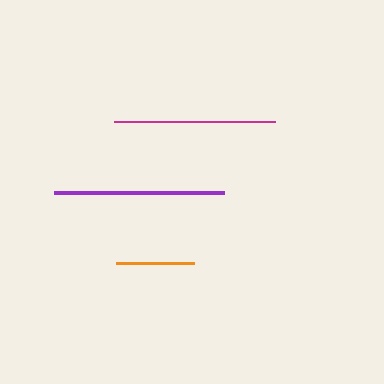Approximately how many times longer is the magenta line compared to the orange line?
The magenta line is approximately 2.1 times the length of the orange line.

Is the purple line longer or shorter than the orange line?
The purple line is longer than the orange line.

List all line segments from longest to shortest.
From longest to shortest: purple, magenta, orange.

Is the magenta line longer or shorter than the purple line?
The purple line is longer than the magenta line.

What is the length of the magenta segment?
The magenta segment is approximately 161 pixels long.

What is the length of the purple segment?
The purple segment is approximately 170 pixels long.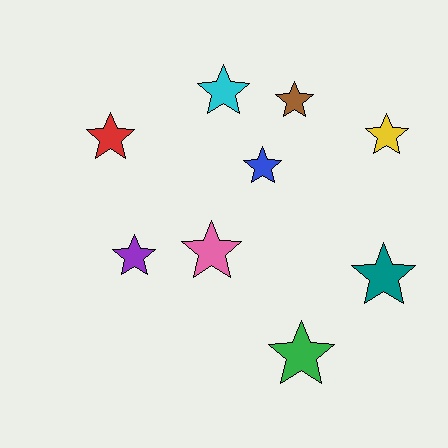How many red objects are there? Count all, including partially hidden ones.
There is 1 red object.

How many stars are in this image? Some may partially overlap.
There are 9 stars.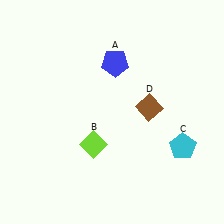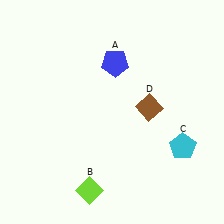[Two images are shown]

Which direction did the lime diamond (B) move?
The lime diamond (B) moved down.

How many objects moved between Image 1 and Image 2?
1 object moved between the two images.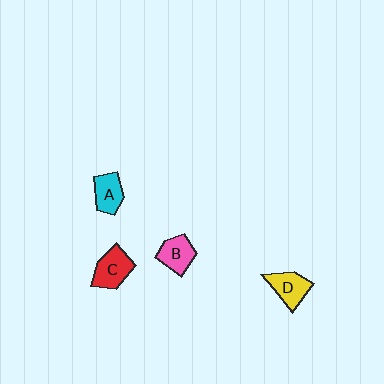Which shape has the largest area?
Shape C (red).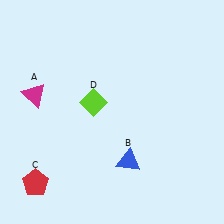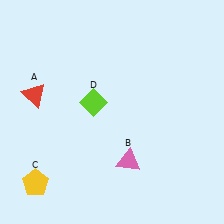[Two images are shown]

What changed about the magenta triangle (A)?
In Image 1, A is magenta. In Image 2, it changed to red.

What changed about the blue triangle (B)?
In Image 1, B is blue. In Image 2, it changed to pink.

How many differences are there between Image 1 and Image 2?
There are 3 differences between the two images.